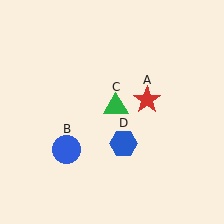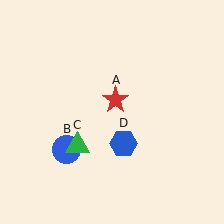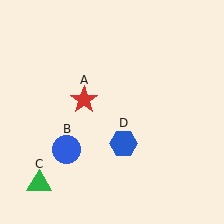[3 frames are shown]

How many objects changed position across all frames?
2 objects changed position: red star (object A), green triangle (object C).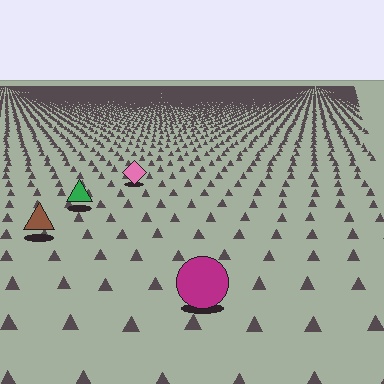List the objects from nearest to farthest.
From nearest to farthest: the magenta circle, the brown triangle, the green triangle, the pink diamond.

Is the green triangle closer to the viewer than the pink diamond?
Yes. The green triangle is closer — you can tell from the texture gradient: the ground texture is coarser near it.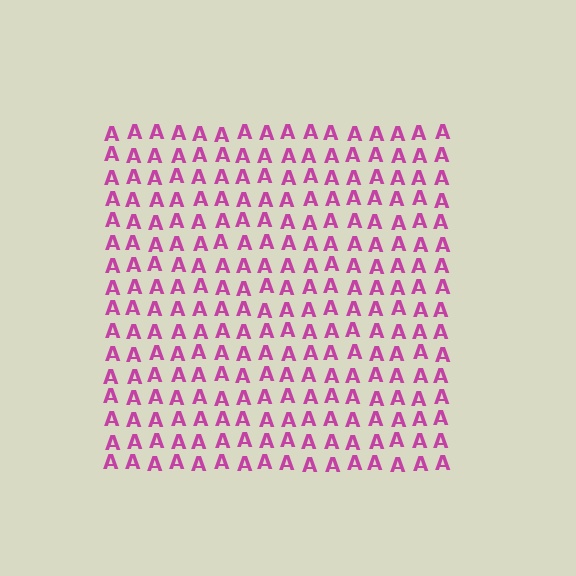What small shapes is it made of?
It is made of small letter A's.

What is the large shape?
The large shape is a square.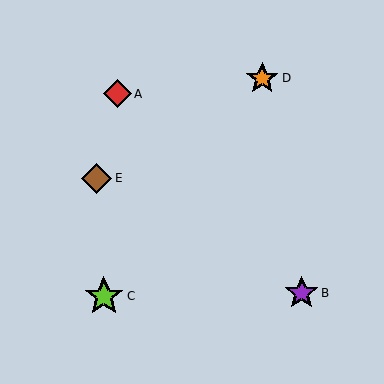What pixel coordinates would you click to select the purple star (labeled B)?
Click at (302, 293) to select the purple star B.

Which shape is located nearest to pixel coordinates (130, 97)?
The red diamond (labeled A) at (117, 94) is nearest to that location.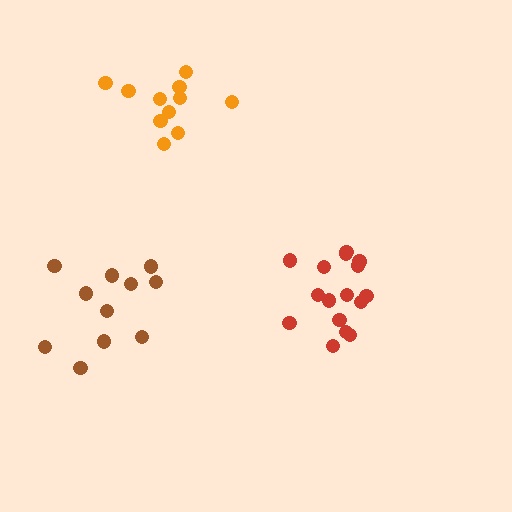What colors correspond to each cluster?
The clusters are colored: brown, red, orange.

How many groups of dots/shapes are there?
There are 3 groups.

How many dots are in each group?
Group 1: 11 dots, Group 2: 16 dots, Group 3: 11 dots (38 total).